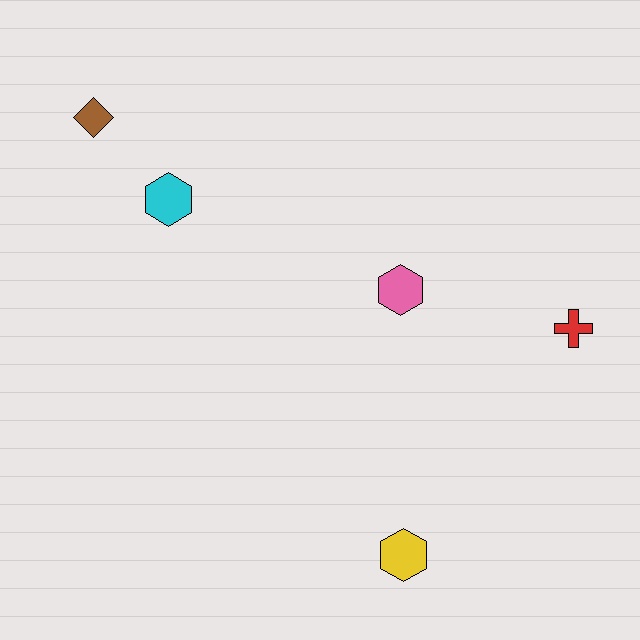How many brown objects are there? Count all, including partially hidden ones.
There is 1 brown object.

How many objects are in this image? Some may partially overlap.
There are 5 objects.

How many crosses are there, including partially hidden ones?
There is 1 cross.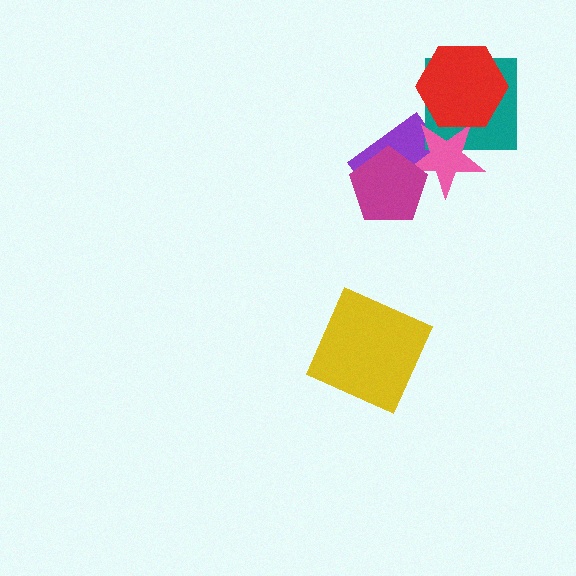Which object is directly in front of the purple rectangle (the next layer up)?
The pink star is directly in front of the purple rectangle.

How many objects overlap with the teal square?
2 objects overlap with the teal square.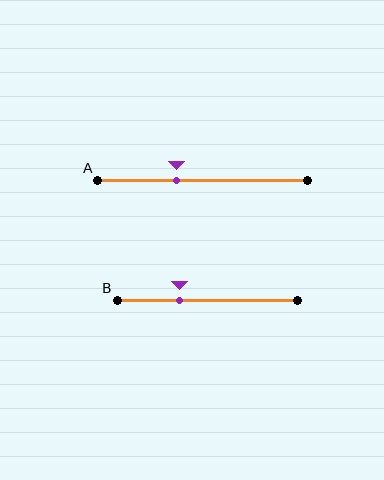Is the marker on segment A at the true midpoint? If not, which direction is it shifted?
No, the marker on segment A is shifted to the left by about 12% of the segment length.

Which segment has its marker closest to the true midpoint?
Segment A has its marker closest to the true midpoint.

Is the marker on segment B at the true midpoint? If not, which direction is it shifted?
No, the marker on segment B is shifted to the left by about 16% of the segment length.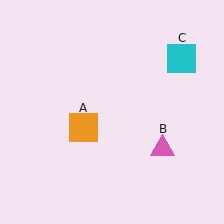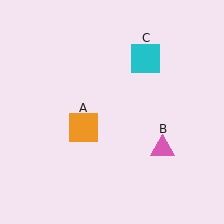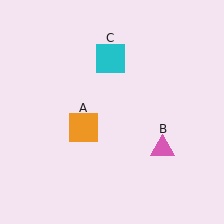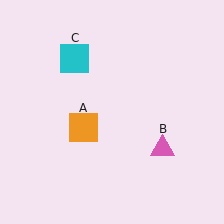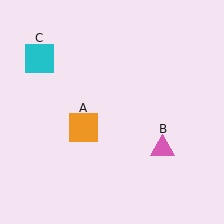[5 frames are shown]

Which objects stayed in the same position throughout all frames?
Orange square (object A) and pink triangle (object B) remained stationary.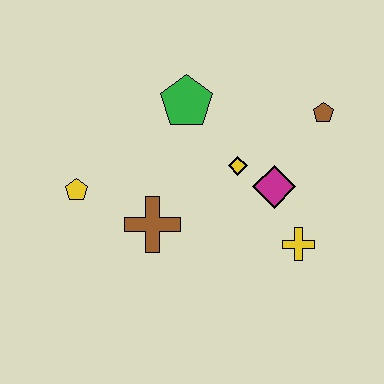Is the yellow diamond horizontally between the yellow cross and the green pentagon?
Yes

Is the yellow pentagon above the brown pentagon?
No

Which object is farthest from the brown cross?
The brown pentagon is farthest from the brown cross.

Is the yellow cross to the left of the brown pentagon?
Yes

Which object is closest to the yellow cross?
The magenta diamond is closest to the yellow cross.